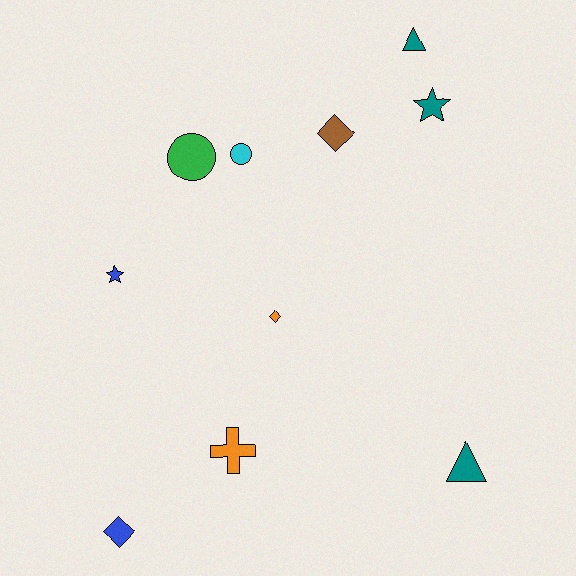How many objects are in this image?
There are 10 objects.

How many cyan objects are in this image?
There is 1 cyan object.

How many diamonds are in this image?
There are 3 diamonds.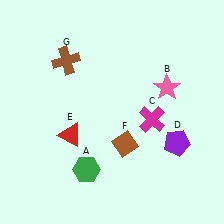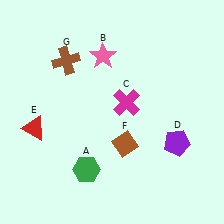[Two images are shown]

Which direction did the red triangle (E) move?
The red triangle (E) moved left.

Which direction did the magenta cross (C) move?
The magenta cross (C) moved left.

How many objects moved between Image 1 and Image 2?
3 objects moved between the two images.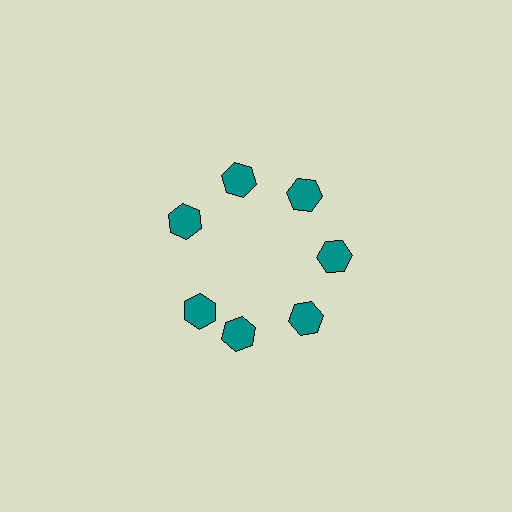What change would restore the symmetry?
The symmetry would be restored by rotating it back into even spacing with its neighbors so that all 7 hexagons sit at equal angles and equal distance from the center.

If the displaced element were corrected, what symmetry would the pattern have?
It would have 7-fold rotational symmetry — the pattern would map onto itself every 51 degrees.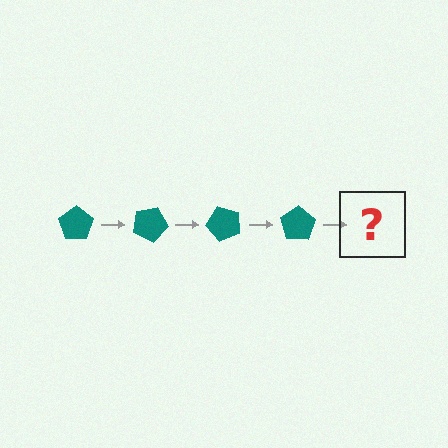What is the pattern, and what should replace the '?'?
The pattern is that the pentagon rotates 25 degrees each step. The '?' should be a teal pentagon rotated 100 degrees.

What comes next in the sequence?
The next element should be a teal pentagon rotated 100 degrees.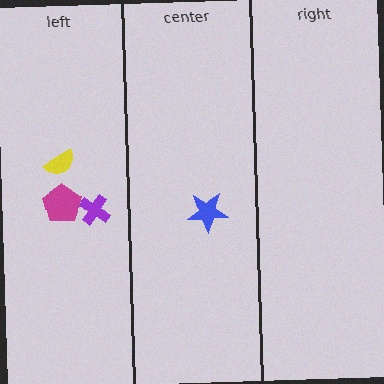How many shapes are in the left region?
3.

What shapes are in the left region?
The purple cross, the yellow semicircle, the magenta pentagon.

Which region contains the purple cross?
The left region.